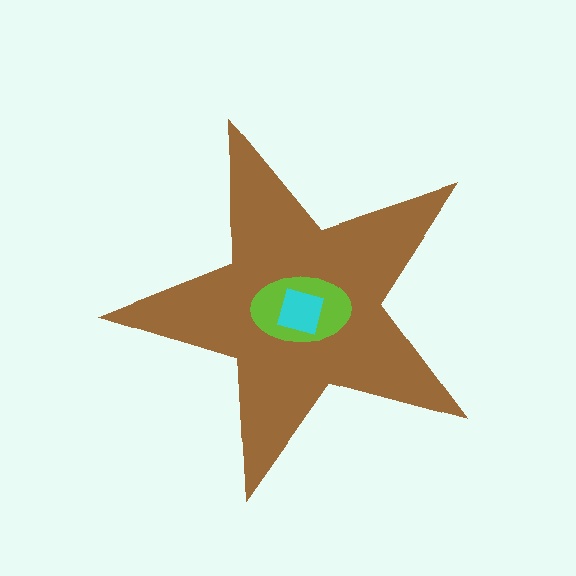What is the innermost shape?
The cyan square.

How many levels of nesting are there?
3.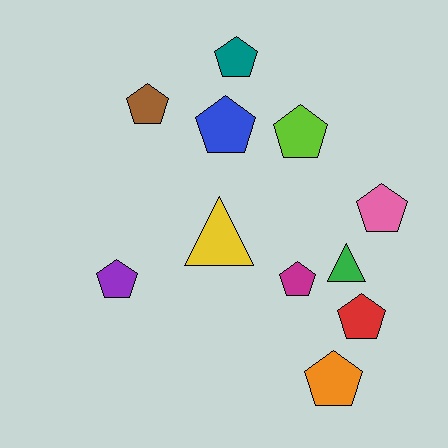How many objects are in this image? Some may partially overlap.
There are 11 objects.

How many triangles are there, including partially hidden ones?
There are 2 triangles.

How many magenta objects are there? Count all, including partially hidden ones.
There is 1 magenta object.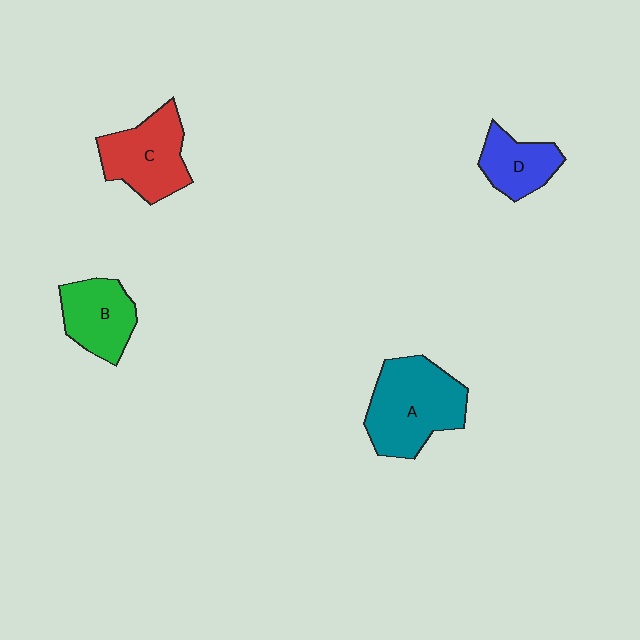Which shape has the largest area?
Shape A (teal).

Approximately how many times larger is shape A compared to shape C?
Approximately 1.3 times.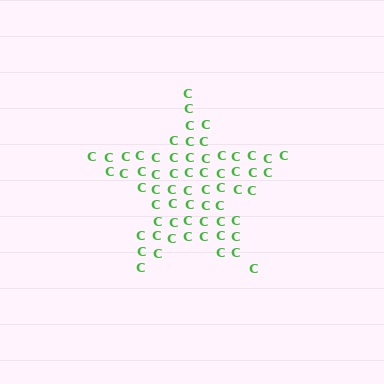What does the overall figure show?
The overall figure shows a star.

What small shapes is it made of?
It is made of small letter C's.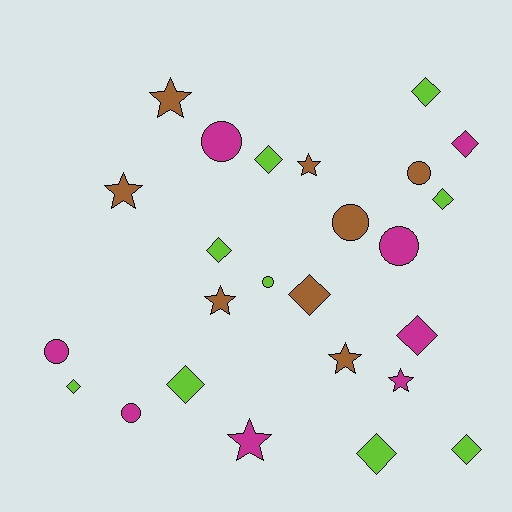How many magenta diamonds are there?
There are 2 magenta diamonds.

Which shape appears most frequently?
Diamond, with 11 objects.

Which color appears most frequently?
Lime, with 9 objects.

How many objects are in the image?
There are 25 objects.